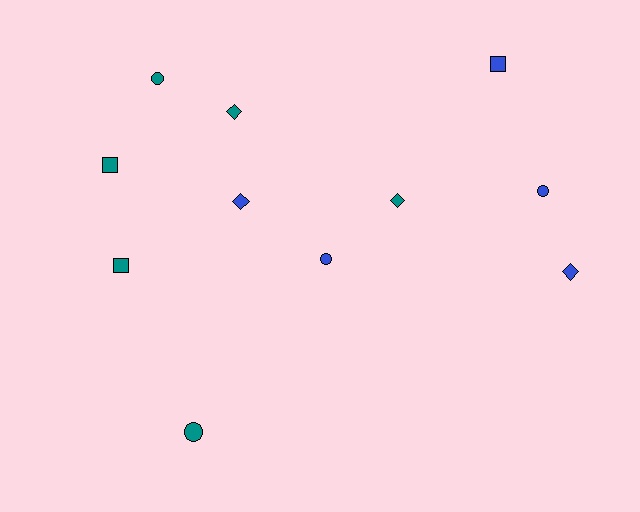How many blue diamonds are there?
There are 2 blue diamonds.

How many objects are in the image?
There are 11 objects.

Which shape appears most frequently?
Circle, with 4 objects.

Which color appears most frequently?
Teal, with 6 objects.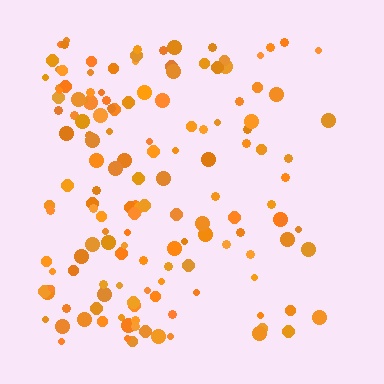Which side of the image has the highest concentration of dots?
The left.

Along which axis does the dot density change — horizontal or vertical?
Horizontal.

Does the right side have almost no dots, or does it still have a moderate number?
Still a moderate number, just noticeably fewer than the left.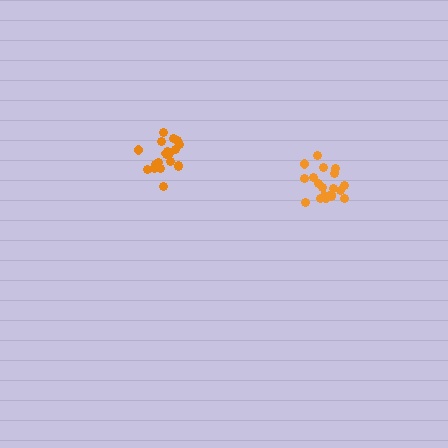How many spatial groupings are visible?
There are 2 spatial groupings.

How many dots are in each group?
Group 1: 20 dots, Group 2: 19 dots (39 total).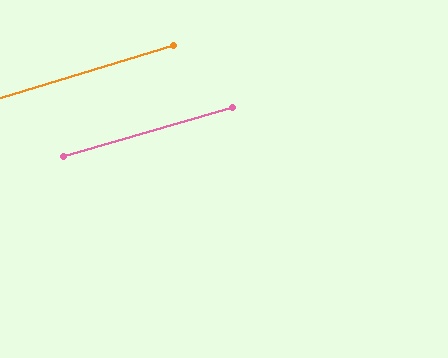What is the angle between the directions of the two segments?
Approximately 0 degrees.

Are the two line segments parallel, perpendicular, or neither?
Parallel — their directions differ by only 0.5°.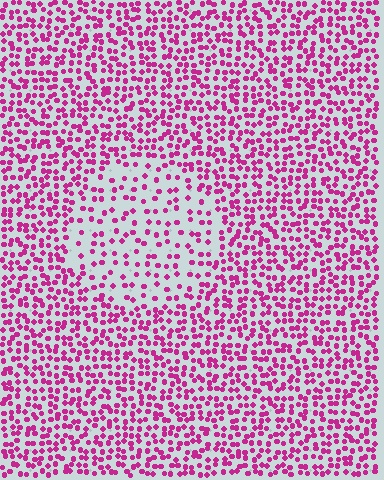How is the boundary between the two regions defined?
The boundary is defined by a change in element density (approximately 2.0x ratio). All elements are the same color, size, and shape.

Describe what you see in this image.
The image contains small magenta elements arranged at two different densities. A circle-shaped region is visible where the elements are less densely packed than the surrounding area.